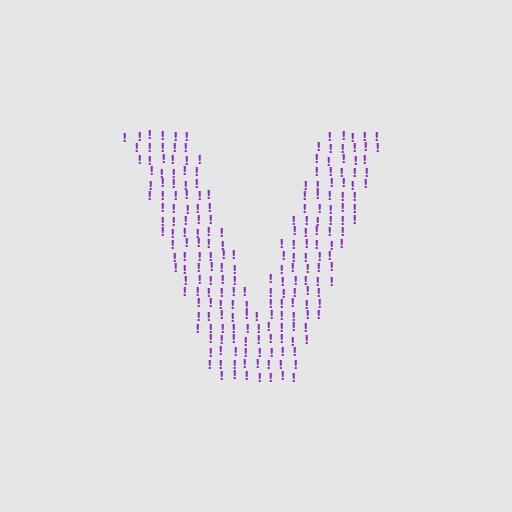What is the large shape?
The large shape is the letter V.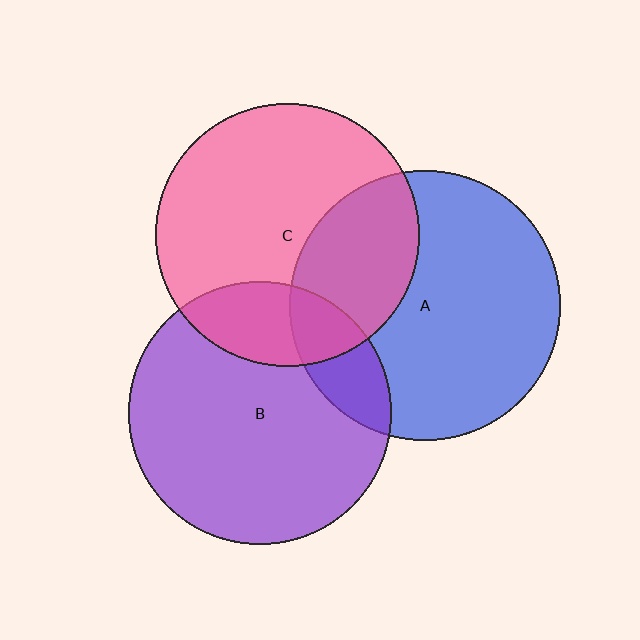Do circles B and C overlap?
Yes.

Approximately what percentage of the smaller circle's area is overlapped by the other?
Approximately 20%.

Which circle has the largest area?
Circle A (blue).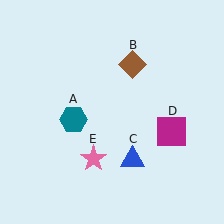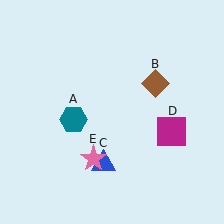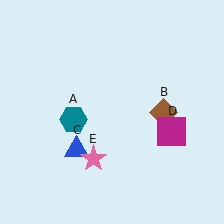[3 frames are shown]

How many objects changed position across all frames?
2 objects changed position: brown diamond (object B), blue triangle (object C).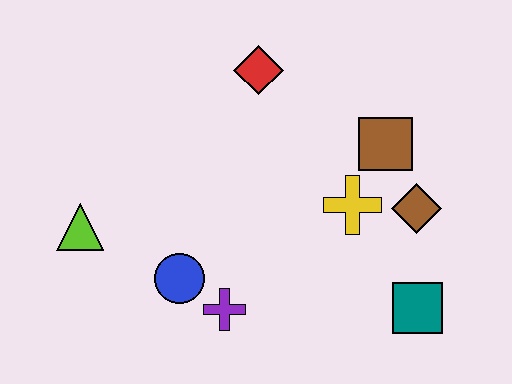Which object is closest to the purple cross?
The blue circle is closest to the purple cross.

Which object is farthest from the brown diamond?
The lime triangle is farthest from the brown diamond.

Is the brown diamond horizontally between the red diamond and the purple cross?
No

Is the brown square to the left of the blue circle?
No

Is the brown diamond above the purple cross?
Yes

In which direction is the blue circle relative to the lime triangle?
The blue circle is to the right of the lime triangle.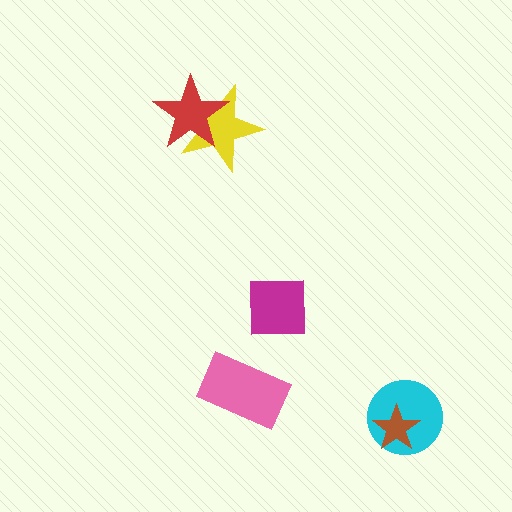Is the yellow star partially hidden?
Yes, it is partially covered by another shape.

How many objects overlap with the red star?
1 object overlaps with the red star.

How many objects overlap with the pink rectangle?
0 objects overlap with the pink rectangle.